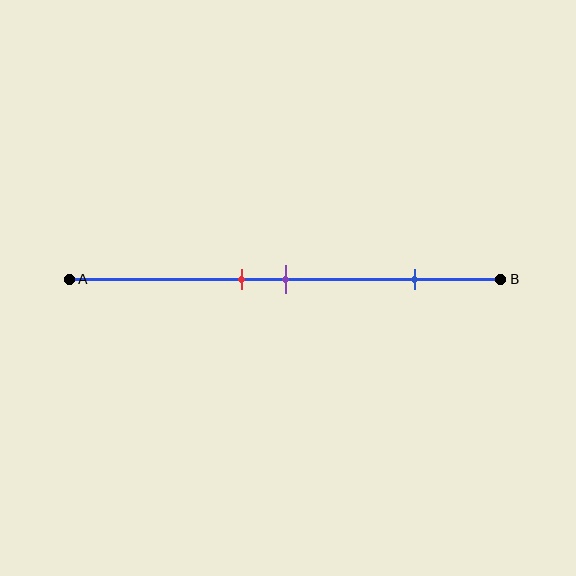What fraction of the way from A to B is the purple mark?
The purple mark is approximately 50% (0.5) of the way from A to B.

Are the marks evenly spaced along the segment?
No, the marks are not evenly spaced.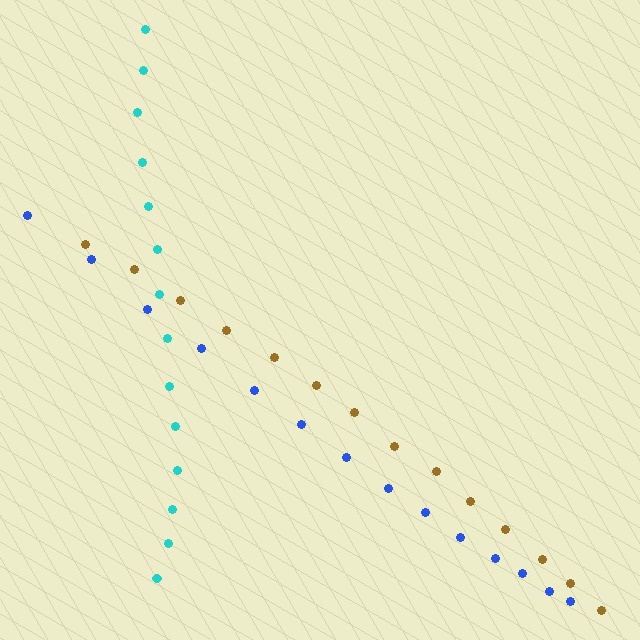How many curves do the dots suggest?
There are 3 distinct paths.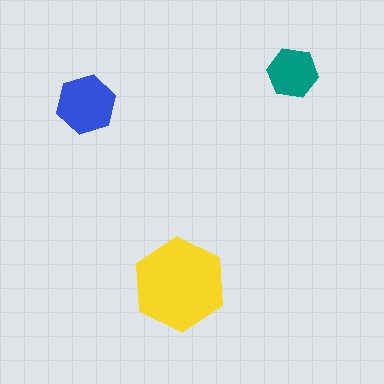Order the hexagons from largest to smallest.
the yellow one, the blue one, the teal one.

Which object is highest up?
The teal hexagon is topmost.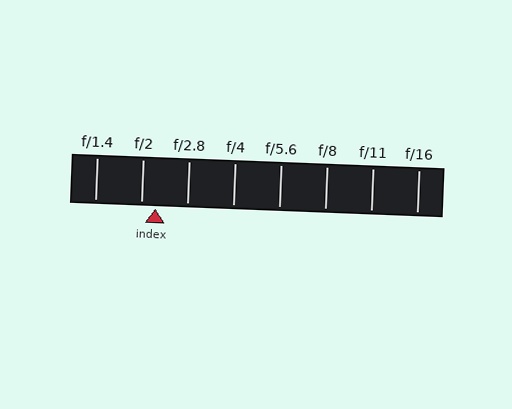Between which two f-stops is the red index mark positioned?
The index mark is between f/2 and f/2.8.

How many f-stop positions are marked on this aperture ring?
There are 8 f-stop positions marked.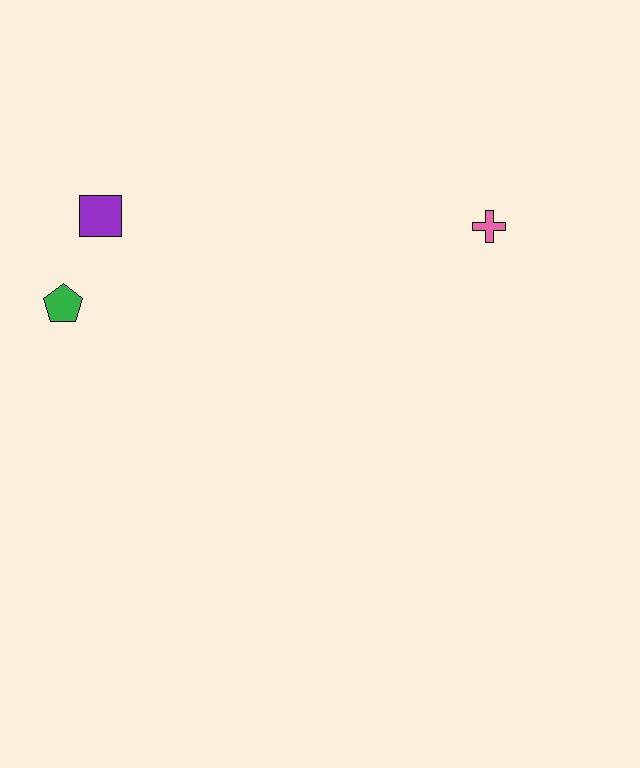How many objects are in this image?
There are 3 objects.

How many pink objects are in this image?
There is 1 pink object.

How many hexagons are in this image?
There are no hexagons.